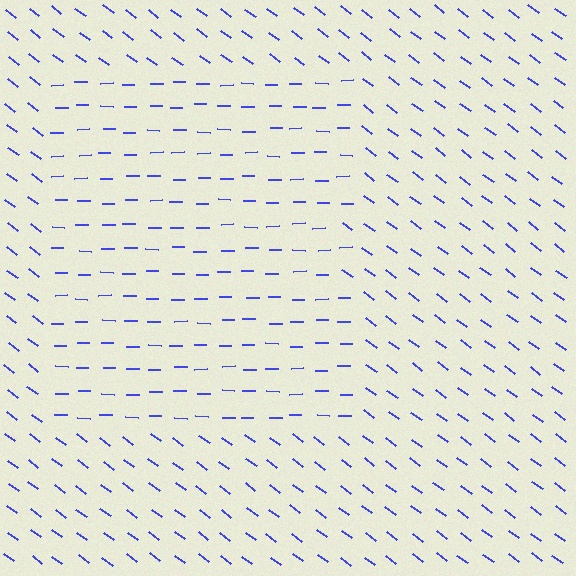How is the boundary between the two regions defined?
The boundary is defined purely by a change in line orientation (approximately 37 degrees difference). All lines are the same color and thickness.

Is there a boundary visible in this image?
Yes, there is a texture boundary formed by a change in line orientation.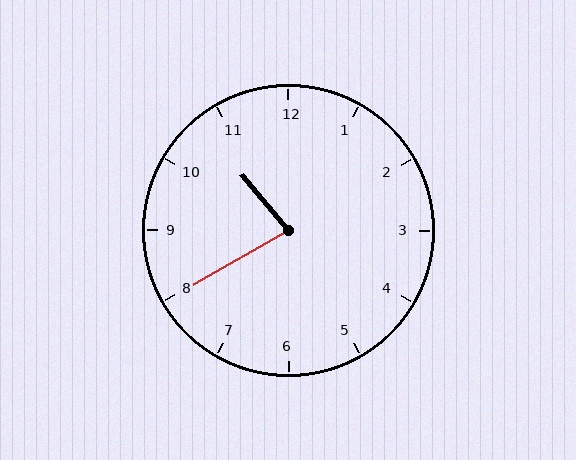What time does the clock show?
10:40.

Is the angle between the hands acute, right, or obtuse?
It is acute.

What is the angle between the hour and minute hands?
Approximately 80 degrees.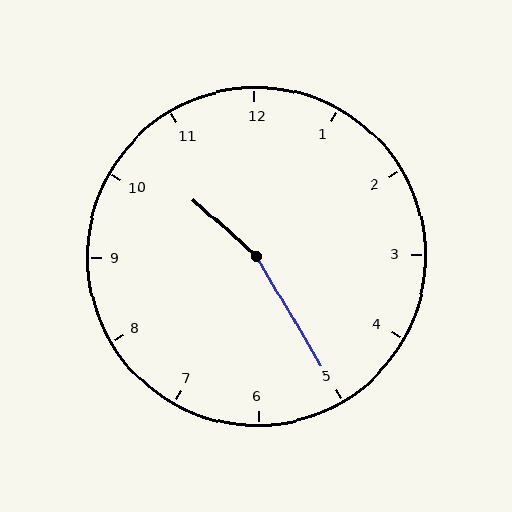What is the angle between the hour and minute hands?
Approximately 162 degrees.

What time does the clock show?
10:25.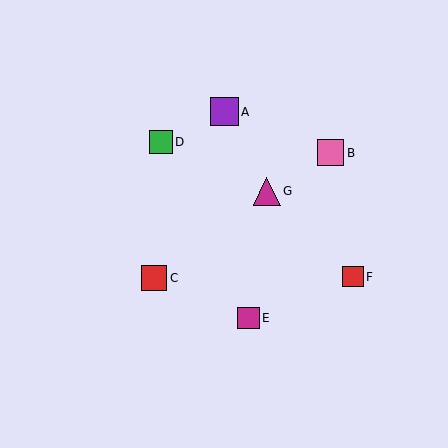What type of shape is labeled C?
Shape C is a red square.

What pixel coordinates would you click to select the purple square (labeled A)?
Click at (224, 112) to select the purple square A.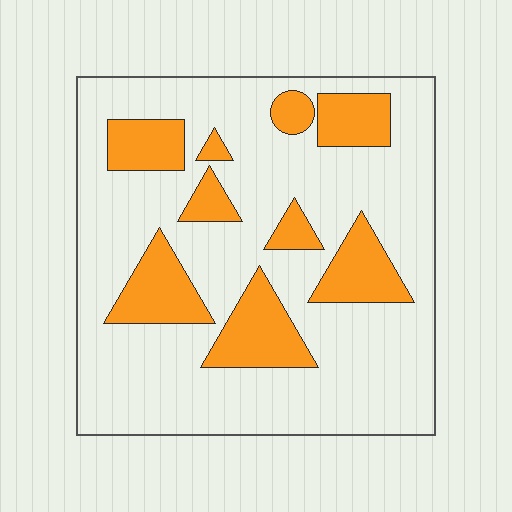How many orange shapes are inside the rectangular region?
9.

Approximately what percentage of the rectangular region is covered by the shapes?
Approximately 25%.